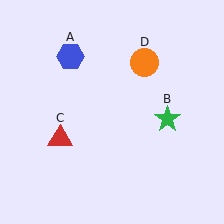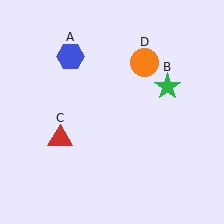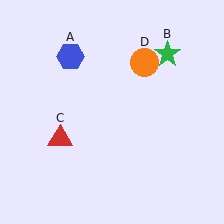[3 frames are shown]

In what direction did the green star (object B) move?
The green star (object B) moved up.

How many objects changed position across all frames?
1 object changed position: green star (object B).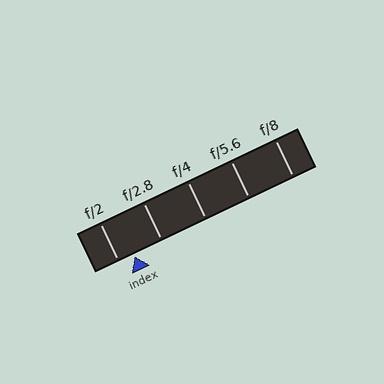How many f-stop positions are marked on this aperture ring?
There are 5 f-stop positions marked.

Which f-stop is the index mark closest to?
The index mark is closest to f/2.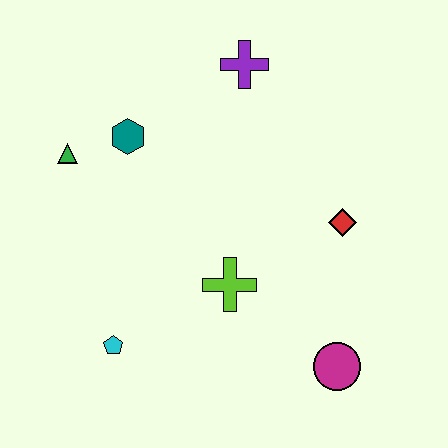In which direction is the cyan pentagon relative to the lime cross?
The cyan pentagon is to the left of the lime cross.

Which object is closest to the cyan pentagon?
The lime cross is closest to the cyan pentagon.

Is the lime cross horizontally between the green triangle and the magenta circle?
Yes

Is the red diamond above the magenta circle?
Yes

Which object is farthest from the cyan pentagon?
The purple cross is farthest from the cyan pentagon.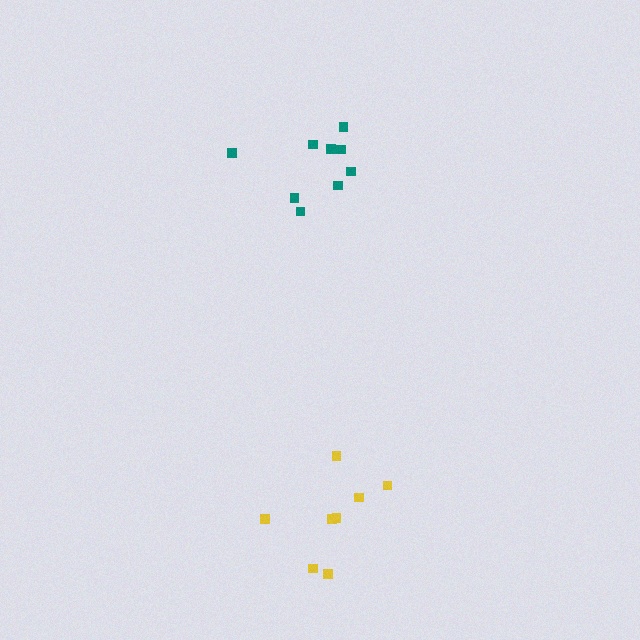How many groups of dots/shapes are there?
There are 2 groups.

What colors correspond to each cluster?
The clusters are colored: yellow, teal.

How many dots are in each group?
Group 1: 8 dots, Group 2: 9 dots (17 total).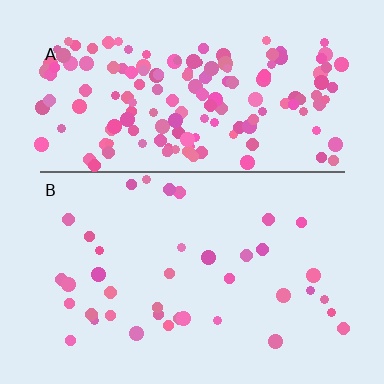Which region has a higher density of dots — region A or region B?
A (the top).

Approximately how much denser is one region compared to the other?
Approximately 4.0× — region A over region B.